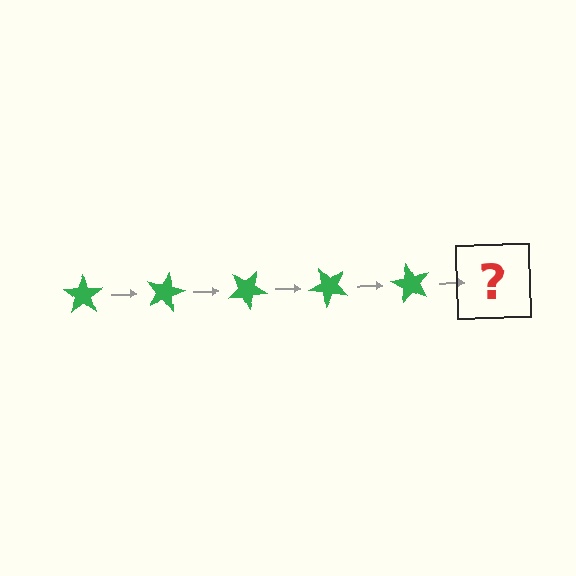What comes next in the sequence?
The next element should be a green star rotated 75 degrees.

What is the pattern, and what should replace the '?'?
The pattern is that the star rotates 15 degrees each step. The '?' should be a green star rotated 75 degrees.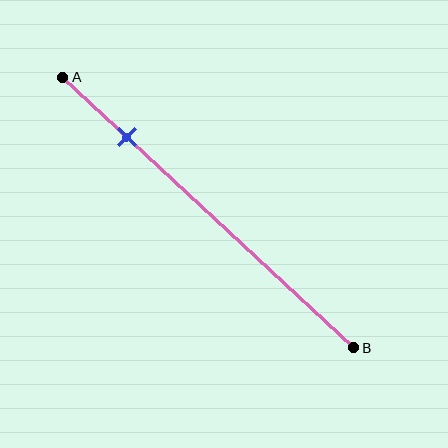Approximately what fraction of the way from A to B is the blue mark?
The blue mark is approximately 20% of the way from A to B.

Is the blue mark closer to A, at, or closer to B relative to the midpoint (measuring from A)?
The blue mark is closer to point A than the midpoint of segment AB.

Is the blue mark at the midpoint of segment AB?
No, the mark is at about 20% from A, not at the 50% midpoint.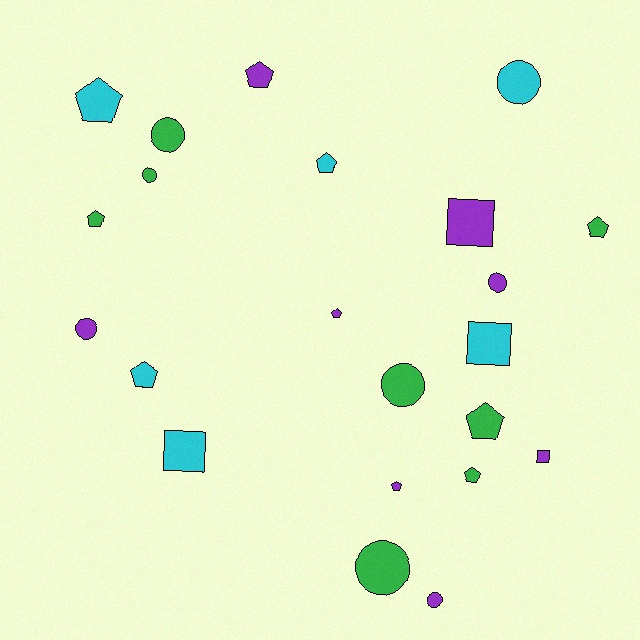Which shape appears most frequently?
Pentagon, with 10 objects.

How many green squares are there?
There are no green squares.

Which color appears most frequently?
Purple, with 8 objects.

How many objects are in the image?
There are 22 objects.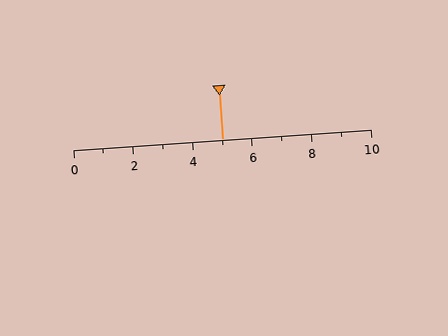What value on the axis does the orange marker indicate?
The marker indicates approximately 5.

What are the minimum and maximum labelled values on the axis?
The axis runs from 0 to 10.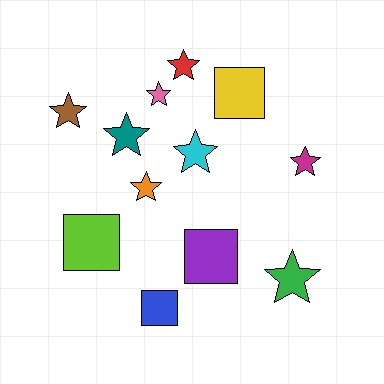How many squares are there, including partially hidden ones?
There are 4 squares.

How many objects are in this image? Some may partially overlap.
There are 12 objects.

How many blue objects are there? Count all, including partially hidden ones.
There is 1 blue object.